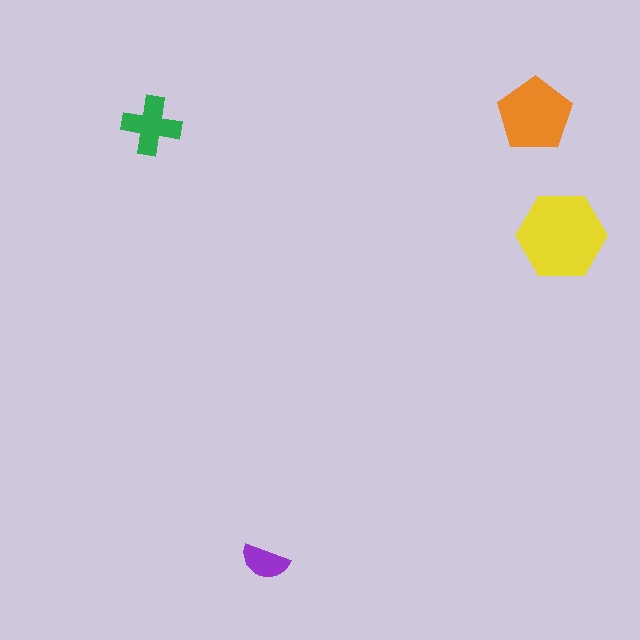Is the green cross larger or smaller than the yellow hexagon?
Smaller.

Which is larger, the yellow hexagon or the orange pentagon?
The yellow hexagon.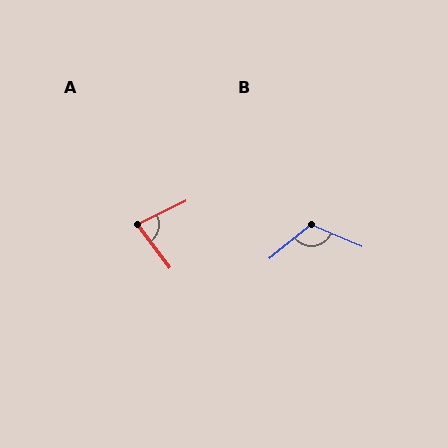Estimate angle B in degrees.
Approximately 117 degrees.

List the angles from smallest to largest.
A (80°), B (117°).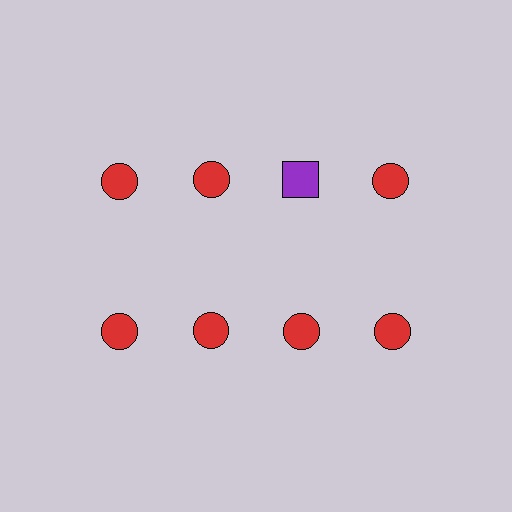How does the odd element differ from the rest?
It differs in both color (purple instead of red) and shape (square instead of circle).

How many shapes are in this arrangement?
There are 8 shapes arranged in a grid pattern.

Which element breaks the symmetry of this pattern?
The purple square in the top row, center column breaks the symmetry. All other shapes are red circles.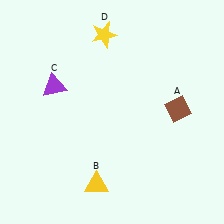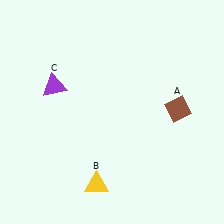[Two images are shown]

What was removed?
The yellow star (D) was removed in Image 2.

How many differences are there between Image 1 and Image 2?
There is 1 difference between the two images.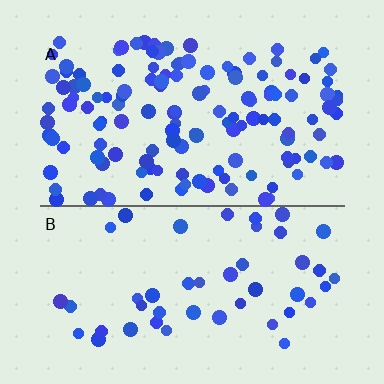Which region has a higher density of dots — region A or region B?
A (the top).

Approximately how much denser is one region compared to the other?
Approximately 2.8× — region A over region B.